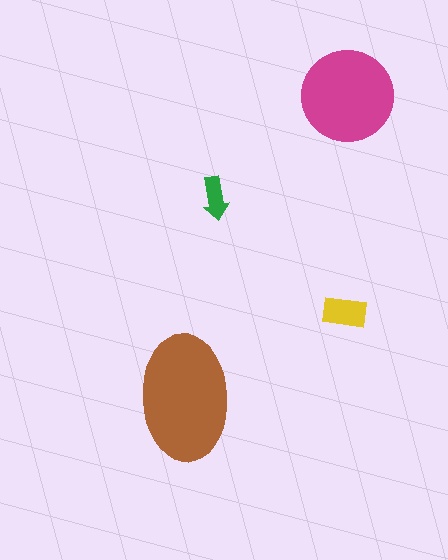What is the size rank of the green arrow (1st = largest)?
4th.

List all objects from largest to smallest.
The brown ellipse, the magenta circle, the yellow rectangle, the green arrow.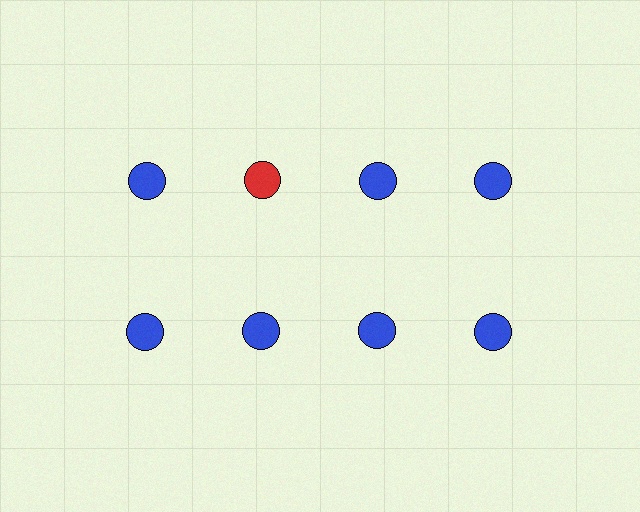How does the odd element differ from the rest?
It has a different color: red instead of blue.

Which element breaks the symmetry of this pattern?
The red circle in the top row, second from left column breaks the symmetry. All other shapes are blue circles.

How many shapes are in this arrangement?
There are 8 shapes arranged in a grid pattern.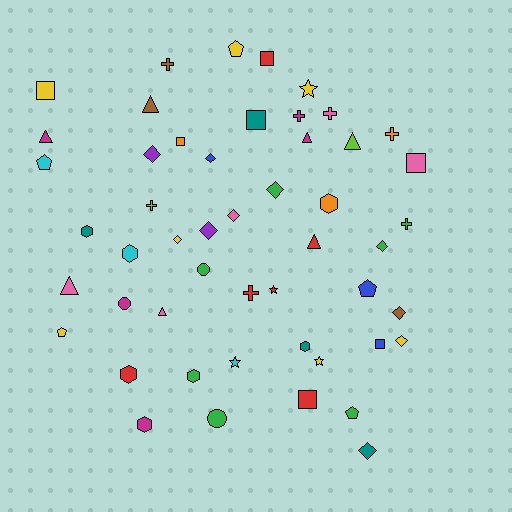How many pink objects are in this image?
There are 5 pink objects.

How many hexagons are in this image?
There are 7 hexagons.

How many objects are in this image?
There are 50 objects.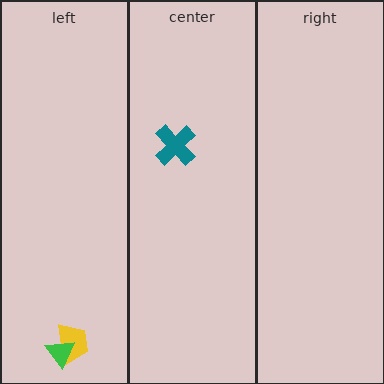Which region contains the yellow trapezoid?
The left region.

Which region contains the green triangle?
The left region.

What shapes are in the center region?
The teal cross.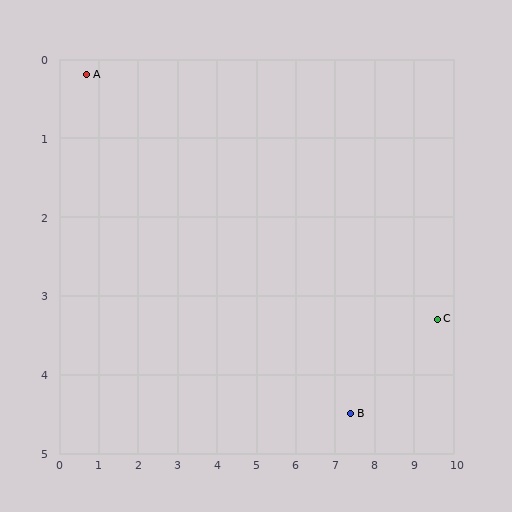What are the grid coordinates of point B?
Point B is at approximately (7.4, 4.5).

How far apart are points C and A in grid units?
Points C and A are about 9.4 grid units apart.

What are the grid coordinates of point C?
Point C is at approximately (9.6, 3.3).